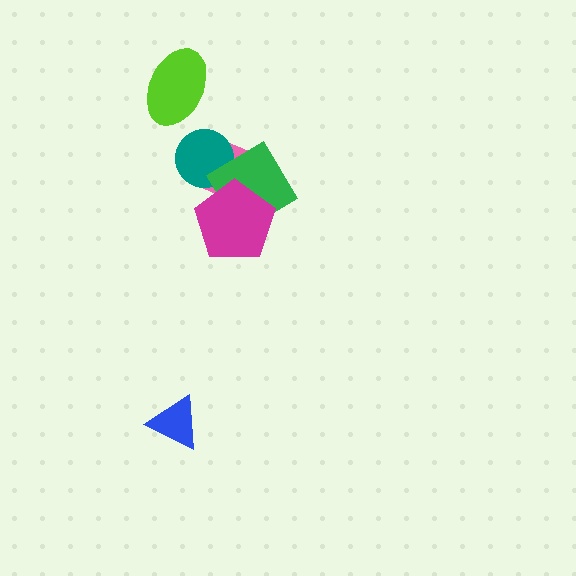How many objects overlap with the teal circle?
1 object overlaps with the teal circle.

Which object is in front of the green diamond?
The magenta pentagon is in front of the green diamond.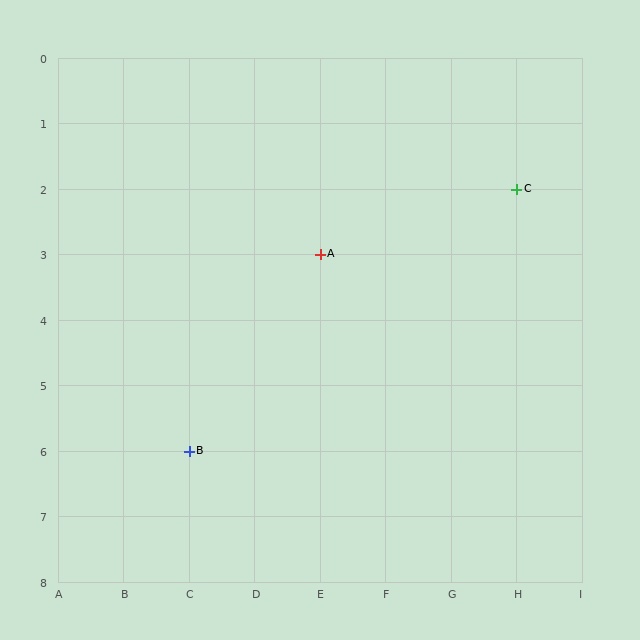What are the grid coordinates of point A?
Point A is at grid coordinates (E, 3).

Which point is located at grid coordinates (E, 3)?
Point A is at (E, 3).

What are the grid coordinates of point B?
Point B is at grid coordinates (C, 6).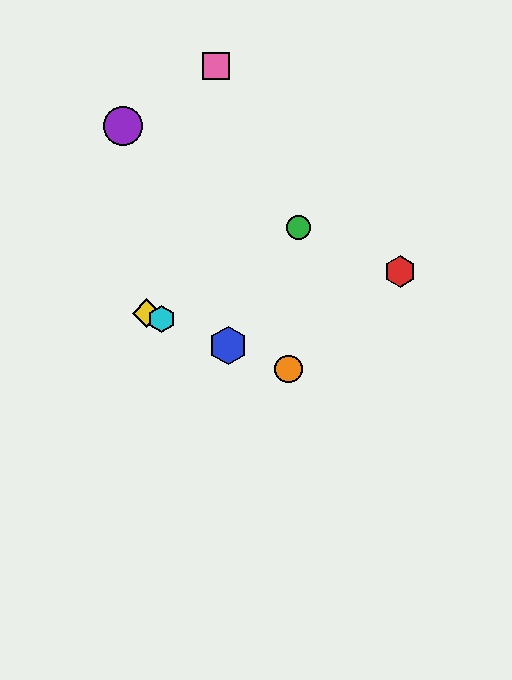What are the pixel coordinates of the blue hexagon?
The blue hexagon is at (228, 345).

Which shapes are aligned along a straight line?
The blue hexagon, the yellow diamond, the orange circle, the cyan hexagon are aligned along a straight line.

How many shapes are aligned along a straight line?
4 shapes (the blue hexagon, the yellow diamond, the orange circle, the cyan hexagon) are aligned along a straight line.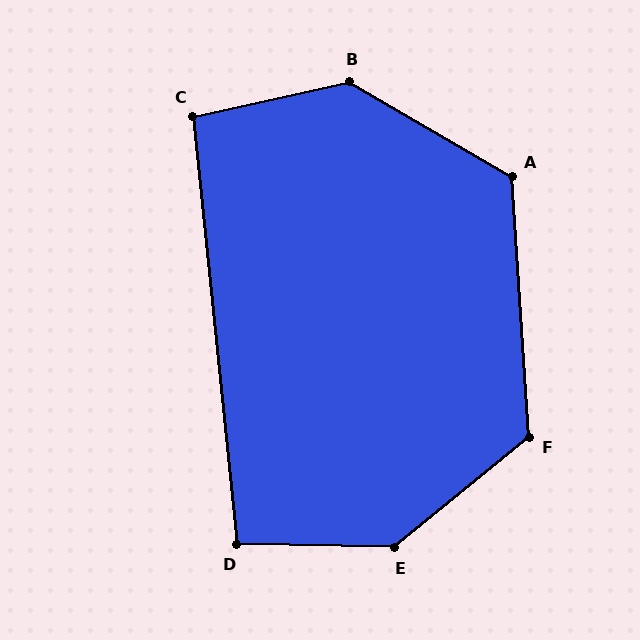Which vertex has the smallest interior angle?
C, at approximately 97 degrees.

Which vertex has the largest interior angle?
E, at approximately 139 degrees.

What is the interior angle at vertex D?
Approximately 97 degrees (obtuse).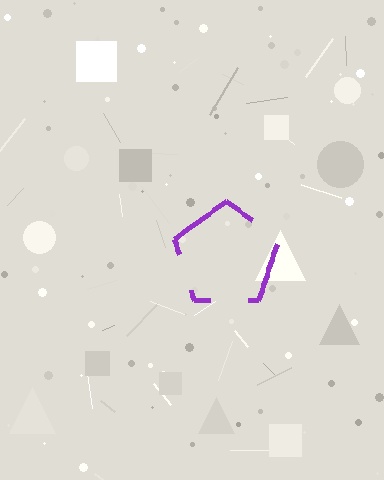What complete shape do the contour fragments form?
The contour fragments form a pentagon.